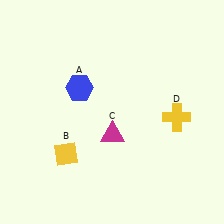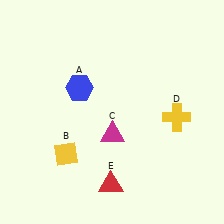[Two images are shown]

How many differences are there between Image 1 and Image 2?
There is 1 difference between the two images.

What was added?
A red triangle (E) was added in Image 2.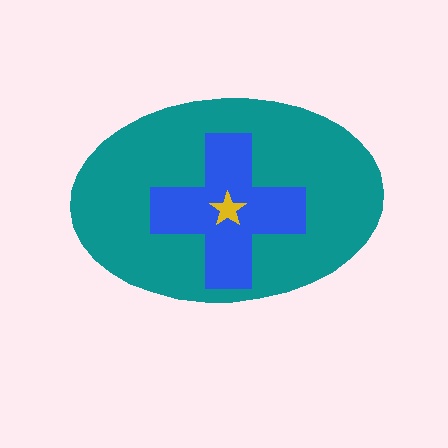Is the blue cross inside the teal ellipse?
Yes.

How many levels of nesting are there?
3.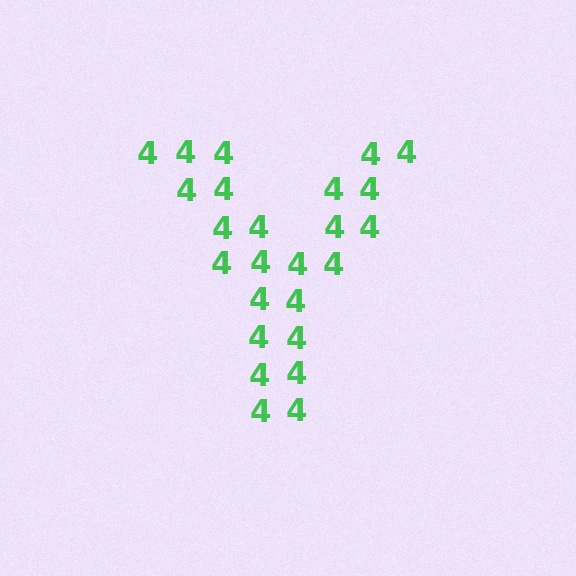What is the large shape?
The large shape is the letter Y.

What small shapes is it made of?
It is made of small digit 4's.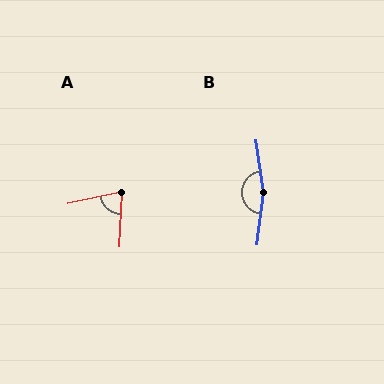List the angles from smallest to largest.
A (74°), B (164°).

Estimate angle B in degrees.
Approximately 164 degrees.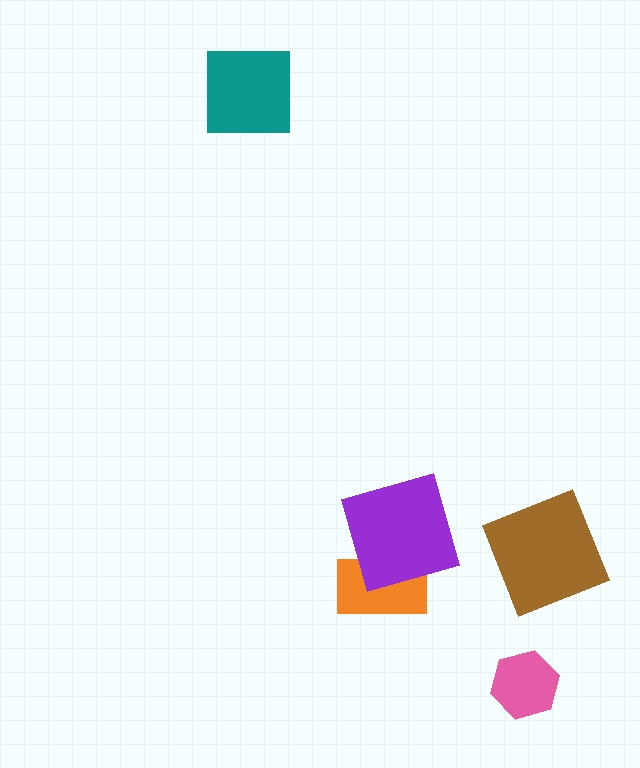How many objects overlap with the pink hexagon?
0 objects overlap with the pink hexagon.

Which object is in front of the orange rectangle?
The purple square is in front of the orange rectangle.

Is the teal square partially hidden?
No, no other shape covers it.